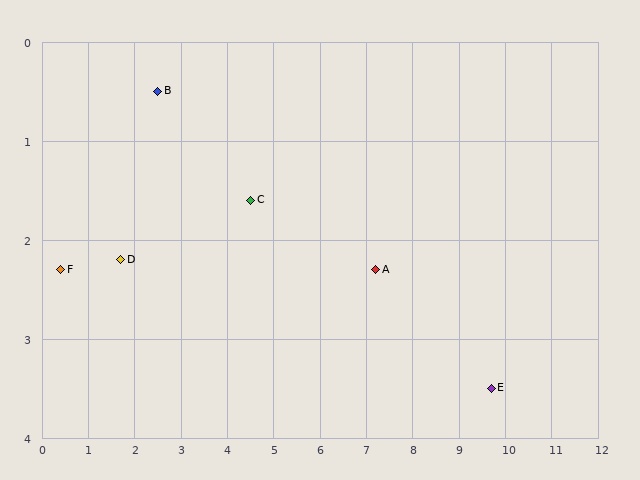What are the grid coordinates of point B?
Point B is at approximately (2.5, 0.5).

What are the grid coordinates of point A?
Point A is at approximately (7.2, 2.3).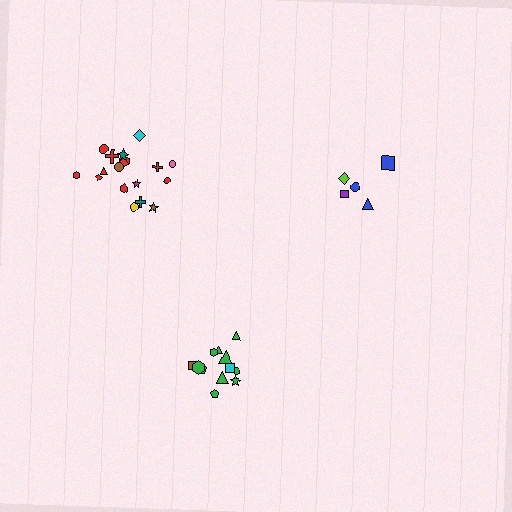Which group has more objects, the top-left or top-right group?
The top-left group.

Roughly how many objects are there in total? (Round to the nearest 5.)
Roughly 35 objects in total.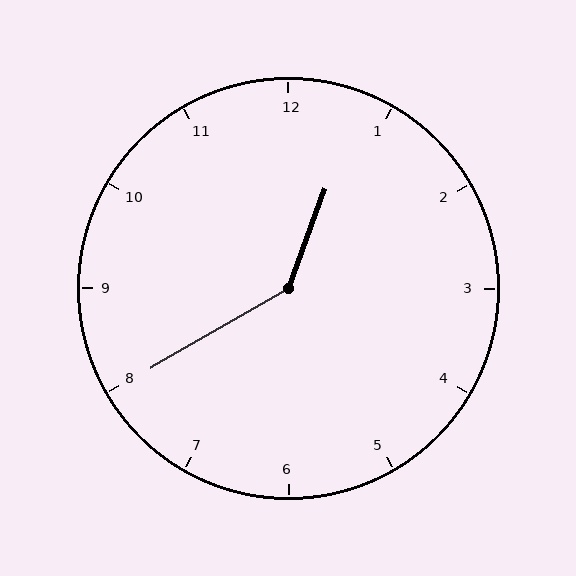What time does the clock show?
12:40.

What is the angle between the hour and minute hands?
Approximately 140 degrees.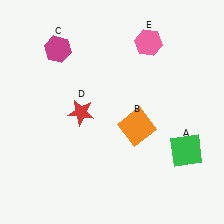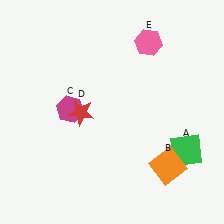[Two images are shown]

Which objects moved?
The objects that moved are: the orange square (B), the magenta hexagon (C).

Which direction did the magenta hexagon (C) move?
The magenta hexagon (C) moved down.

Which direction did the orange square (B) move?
The orange square (B) moved down.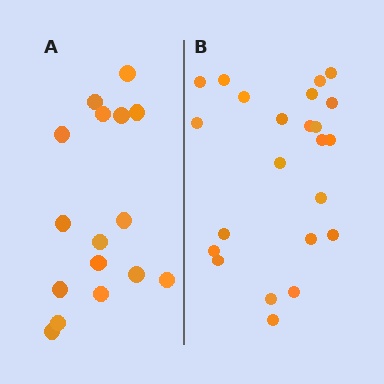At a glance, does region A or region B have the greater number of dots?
Region B (the right region) has more dots.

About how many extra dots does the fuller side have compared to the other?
Region B has roughly 8 or so more dots than region A.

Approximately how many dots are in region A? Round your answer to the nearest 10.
About 20 dots. (The exact count is 16, which rounds to 20.)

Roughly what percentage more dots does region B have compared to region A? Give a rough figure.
About 45% more.